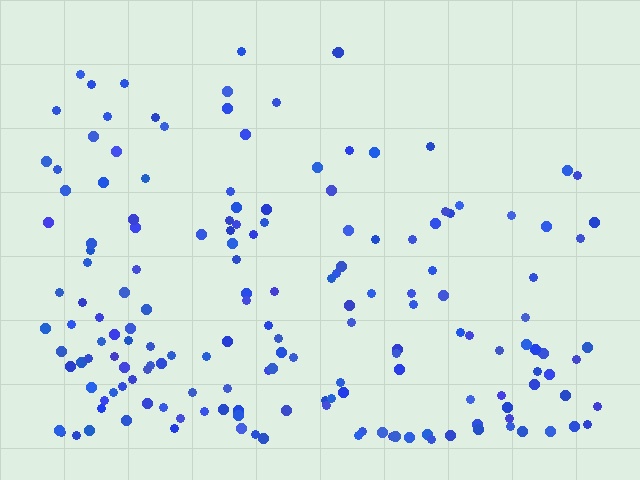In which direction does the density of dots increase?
From top to bottom, with the bottom side densest.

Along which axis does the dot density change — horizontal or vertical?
Vertical.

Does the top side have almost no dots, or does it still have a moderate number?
Still a moderate number, just noticeably fewer than the bottom.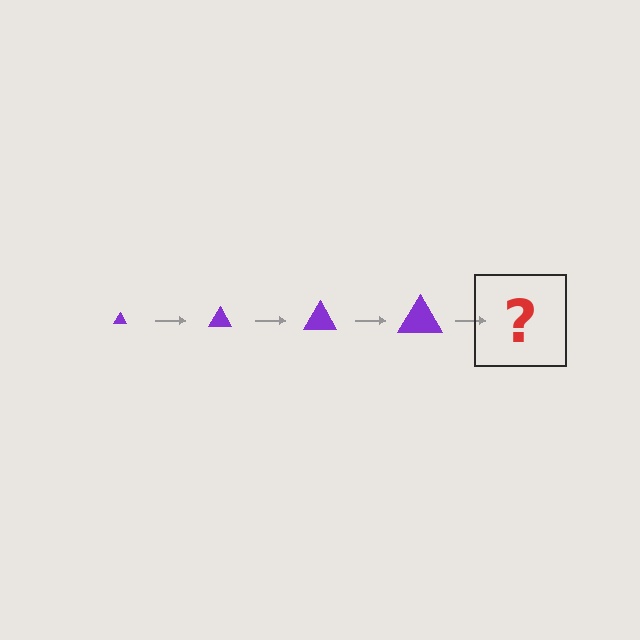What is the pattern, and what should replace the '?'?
The pattern is that the triangle gets progressively larger each step. The '?' should be a purple triangle, larger than the previous one.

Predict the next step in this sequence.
The next step is a purple triangle, larger than the previous one.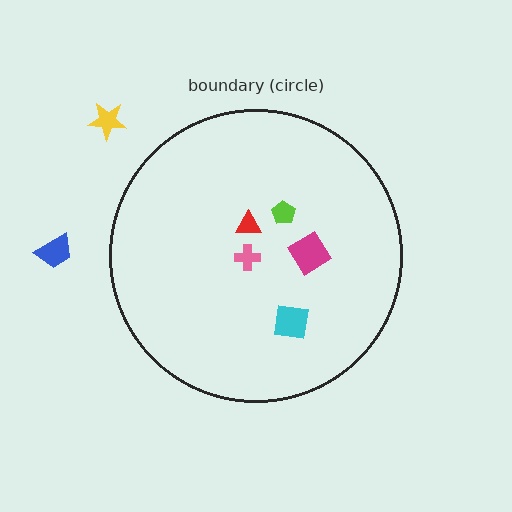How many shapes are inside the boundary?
5 inside, 2 outside.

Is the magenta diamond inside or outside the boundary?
Inside.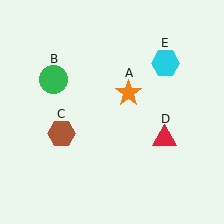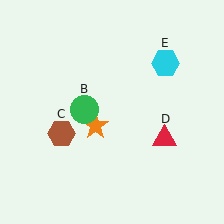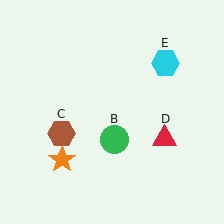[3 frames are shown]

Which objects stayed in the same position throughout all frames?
Brown hexagon (object C) and red triangle (object D) and cyan hexagon (object E) remained stationary.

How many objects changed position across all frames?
2 objects changed position: orange star (object A), green circle (object B).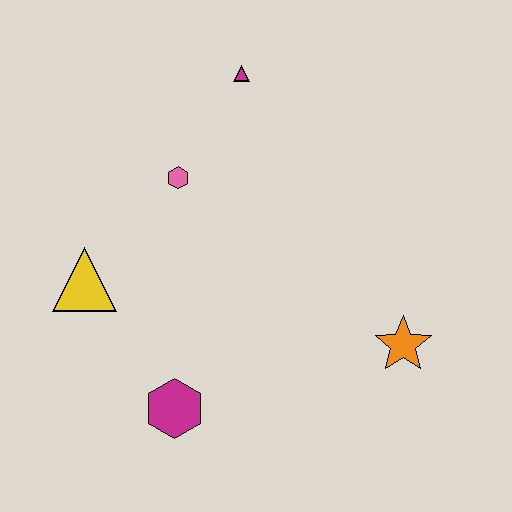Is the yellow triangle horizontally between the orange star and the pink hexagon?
No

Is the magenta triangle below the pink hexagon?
No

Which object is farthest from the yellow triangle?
The orange star is farthest from the yellow triangle.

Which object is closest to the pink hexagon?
The magenta triangle is closest to the pink hexagon.